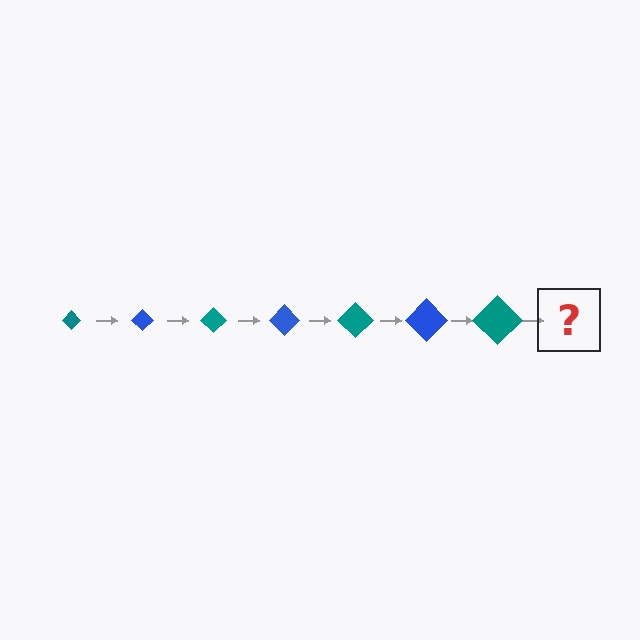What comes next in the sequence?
The next element should be a blue diamond, larger than the previous one.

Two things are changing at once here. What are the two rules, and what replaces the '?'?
The two rules are that the diamond grows larger each step and the color cycles through teal and blue. The '?' should be a blue diamond, larger than the previous one.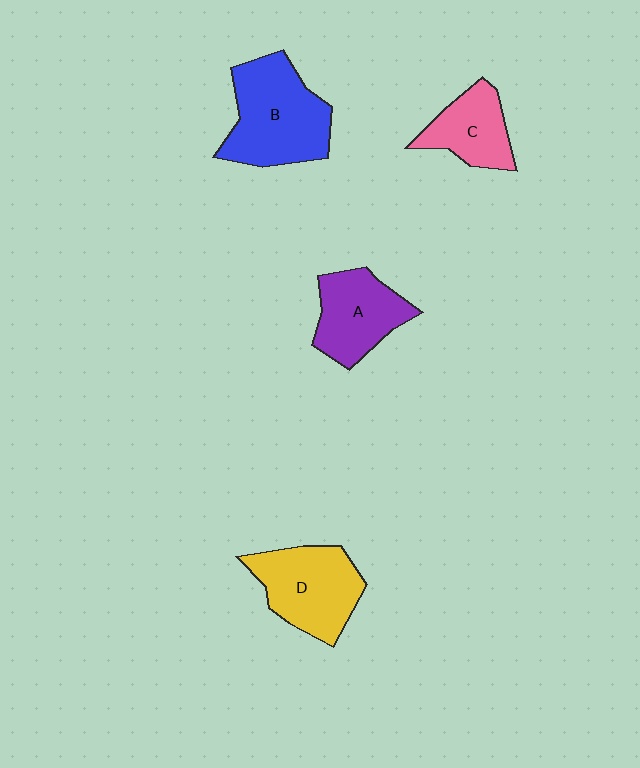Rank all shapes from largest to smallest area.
From largest to smallest: B (blue), D (yellow), A (purple), C (pink).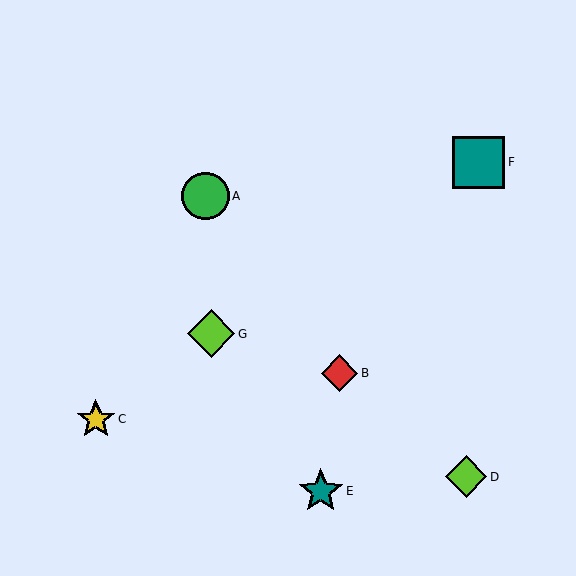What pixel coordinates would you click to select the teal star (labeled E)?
Click at (321, 491) to select the teal star E.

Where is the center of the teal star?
The center of the teal star is at (321, 491).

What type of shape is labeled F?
Shape F is a teal square.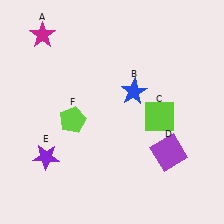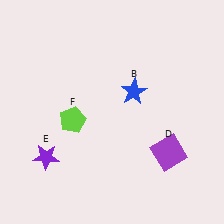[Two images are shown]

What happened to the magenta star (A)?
The magenta star (A) was removed in Image 2. It was in the top-left area of Image 1.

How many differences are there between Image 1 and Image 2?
There are 2 differences between the two images.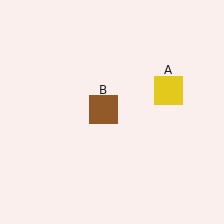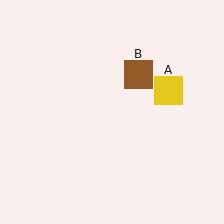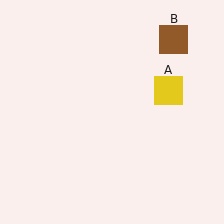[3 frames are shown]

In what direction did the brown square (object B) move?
The brown square (object B) moved up and to the right.